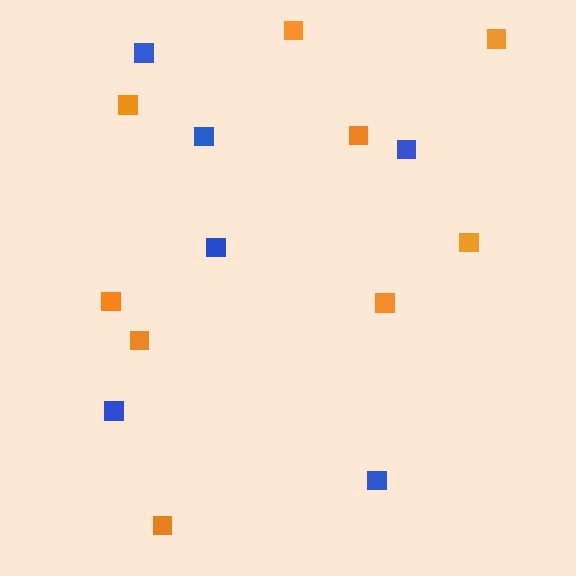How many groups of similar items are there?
There are 2 groups: one group of orange squares (9) and one group of blue squares (6).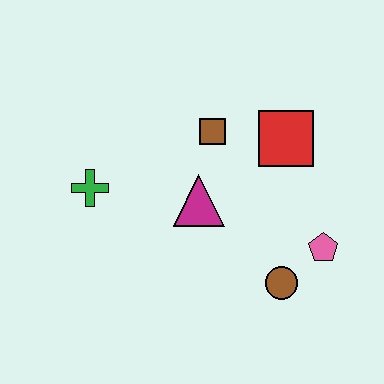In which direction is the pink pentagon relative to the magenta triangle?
The pink pentagon is to the right of the magenta triangle.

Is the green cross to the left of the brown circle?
Yes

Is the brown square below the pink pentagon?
No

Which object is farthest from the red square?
The green cross is farthest from the red square.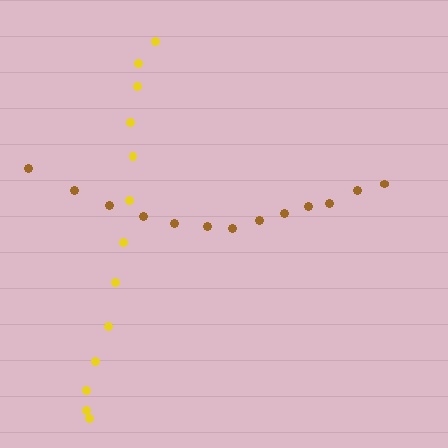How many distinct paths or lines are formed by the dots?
There are 2 distinct paths.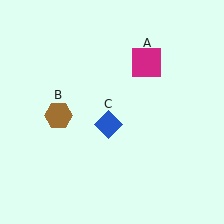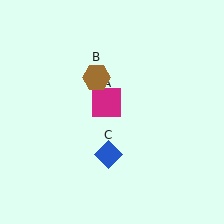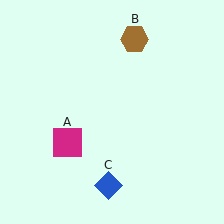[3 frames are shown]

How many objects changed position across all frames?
3 objects changed position: magenta square (object A), brown hexagon (object B), blue diamond (object C).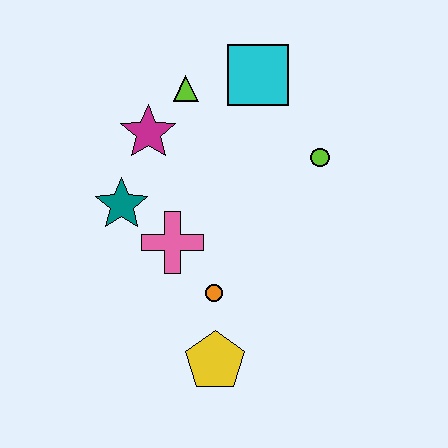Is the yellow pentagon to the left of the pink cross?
No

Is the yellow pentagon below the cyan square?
Yes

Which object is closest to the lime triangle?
The magenta star is closest to the lime triangle.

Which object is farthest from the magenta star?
The yellow pentagon is farthest from the magenta star.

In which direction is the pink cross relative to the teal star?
The pink cross is to the right of the teal star.